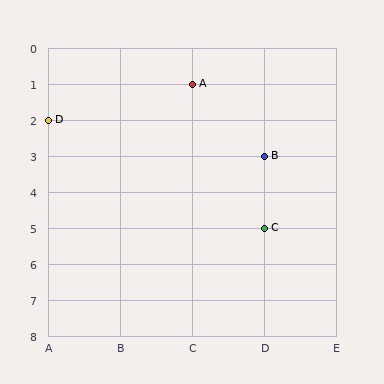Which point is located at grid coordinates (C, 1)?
Point A is at (C, 1).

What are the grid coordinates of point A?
Point A is at grid coordinates (C, 1).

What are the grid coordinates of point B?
Point B is at grid coordinates (D, 3).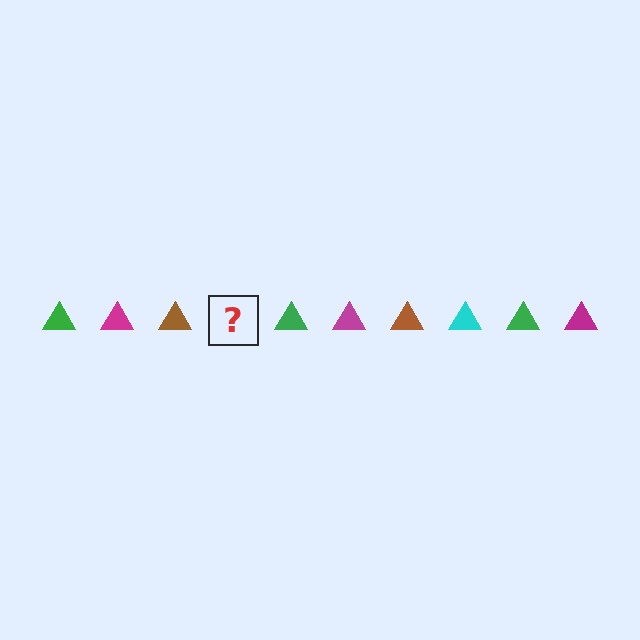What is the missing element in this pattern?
The missing element is a cyan triangle.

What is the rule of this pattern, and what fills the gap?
The rule is that the pattern cycles through green, magenta, brown, cyan triangles. The gap should be filled with a cyan triangle.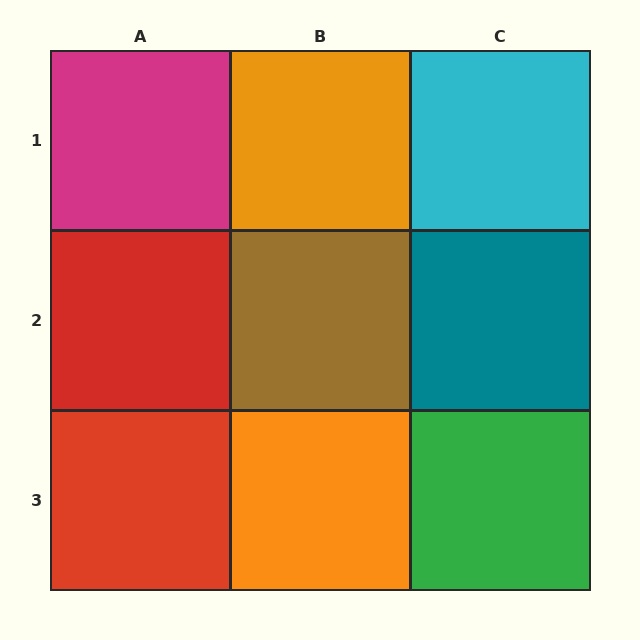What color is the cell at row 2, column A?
Red.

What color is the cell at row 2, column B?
Brown.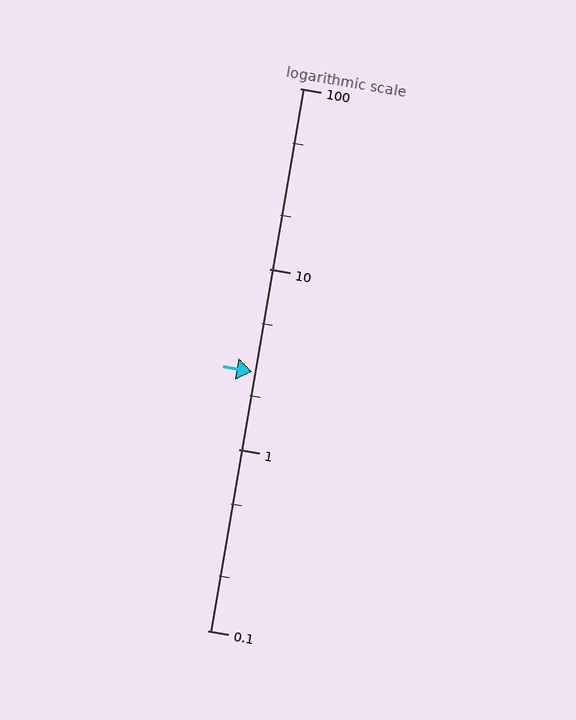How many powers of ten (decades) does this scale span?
The scale spans 3 decades, from 0.1 to 100.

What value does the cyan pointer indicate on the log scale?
The pointer indicates approximately 2.7.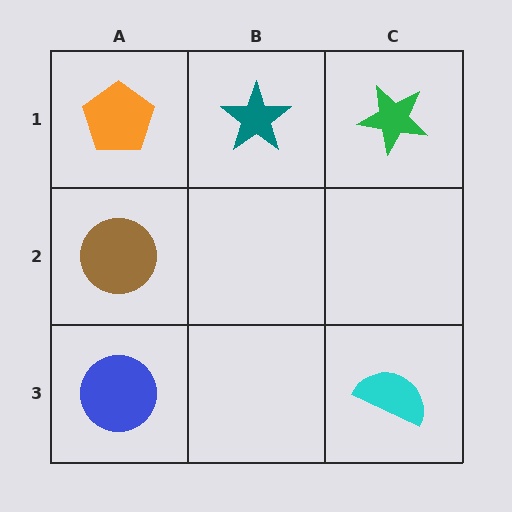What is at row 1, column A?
An orange pentagon.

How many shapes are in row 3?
2 shapes.